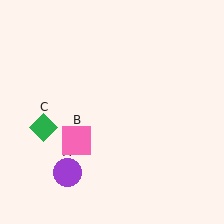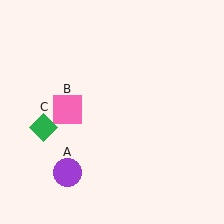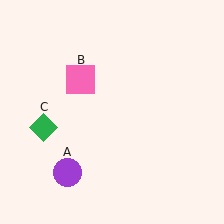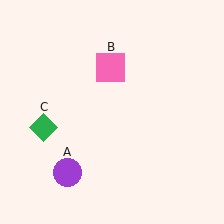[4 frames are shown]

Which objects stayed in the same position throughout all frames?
Purple circle (object A) and green diamond (object C) remained stationary.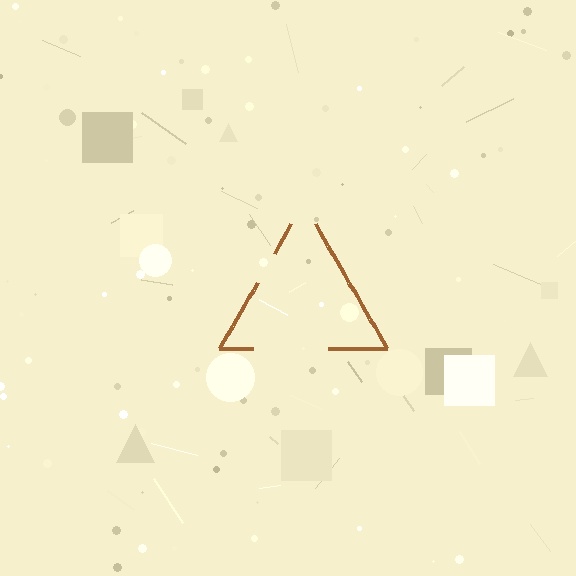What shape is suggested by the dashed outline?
The dashed outline suggests a triangle.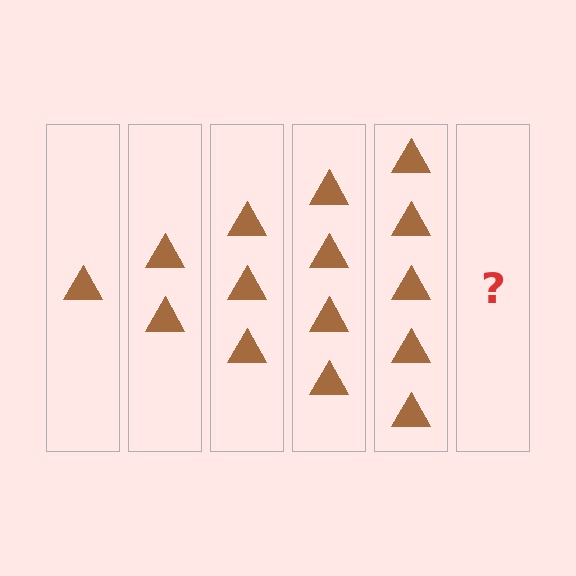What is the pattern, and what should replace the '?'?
The pattern is that each step adds one more triangle. The '?' should be 6 triangles.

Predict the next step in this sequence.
The next step is 6 triangles.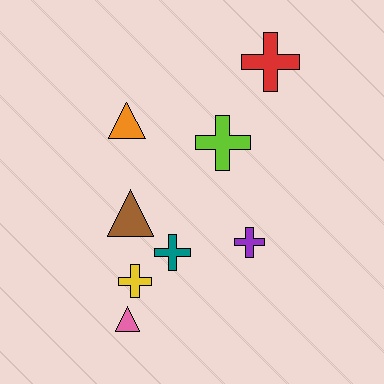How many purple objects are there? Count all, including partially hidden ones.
There is 1 purple object.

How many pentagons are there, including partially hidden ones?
There are no pentagons.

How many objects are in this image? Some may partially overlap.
There are 8 objects.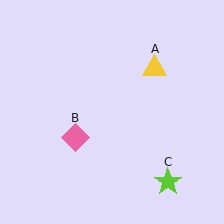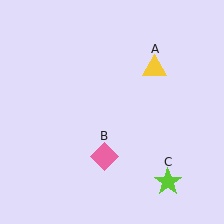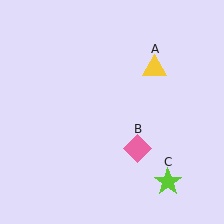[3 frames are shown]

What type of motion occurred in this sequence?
The pink diamond (object B) rotated counterclockwise around the center of the scene.